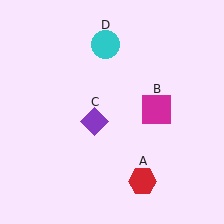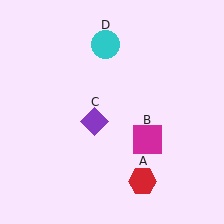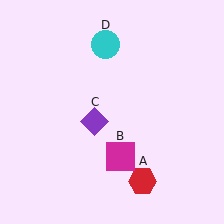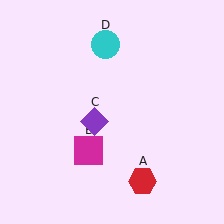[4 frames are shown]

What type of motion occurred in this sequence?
The magenta square (object B) rotated clockwise around the center of the scene.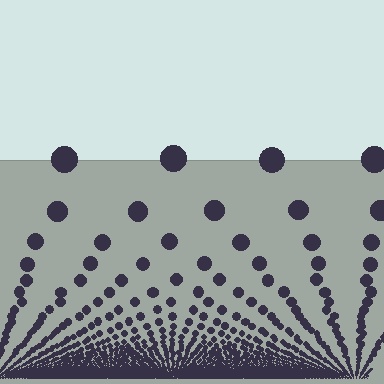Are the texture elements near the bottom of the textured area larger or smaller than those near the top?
Smaller. The gradient is inverted — elements near the bottom are smaller and denser.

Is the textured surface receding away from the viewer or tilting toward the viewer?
The surface appears to tilt toward the viewer. Texture elements get larger and sparser toward the top.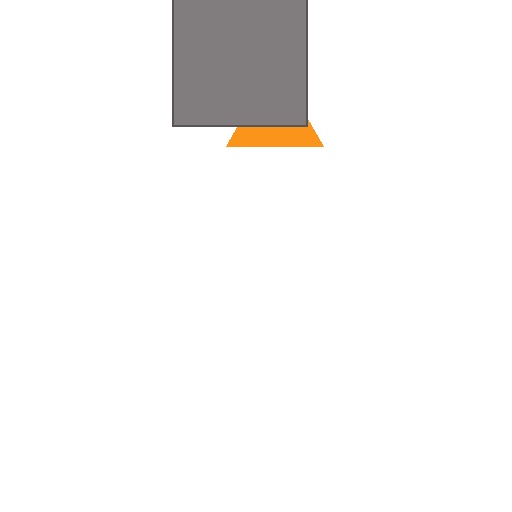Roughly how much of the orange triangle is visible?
A small part of it is visible (roughly 42%).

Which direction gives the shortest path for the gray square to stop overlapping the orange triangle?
Moving up gives the shortest separation.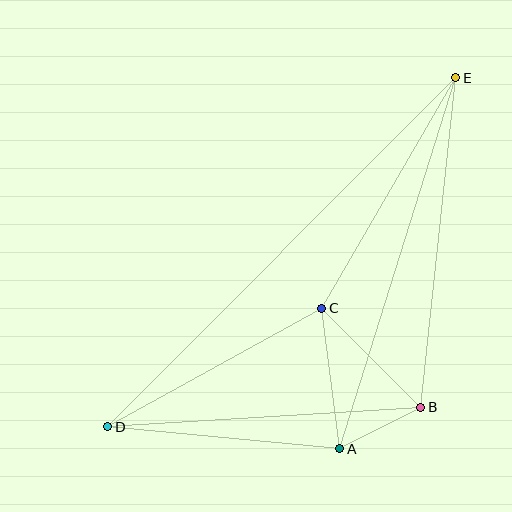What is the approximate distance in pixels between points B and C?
The distance between B and C is approximately 140 pixels.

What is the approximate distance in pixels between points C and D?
The distance between C and D is approximately 244 pixels.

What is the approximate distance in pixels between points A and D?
The distance between A and D is approximately 233 pixels.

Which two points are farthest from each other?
Points D and E are farthest from each other.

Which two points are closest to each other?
Points A and B are closest to each other.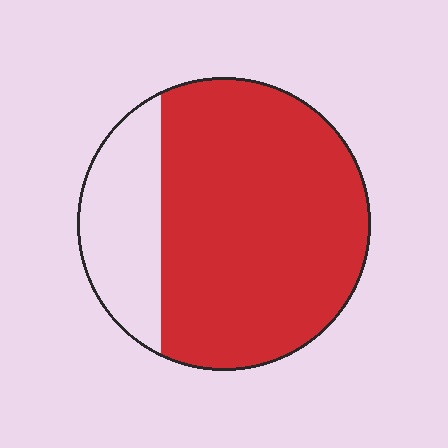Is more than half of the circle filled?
Yes.